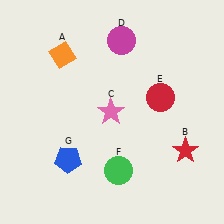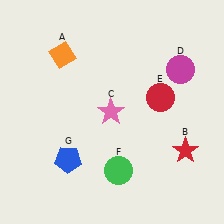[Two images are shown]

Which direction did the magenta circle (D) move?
The magenta circle (D) moved right.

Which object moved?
The magenta circle (D) moved right.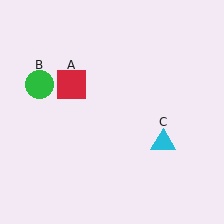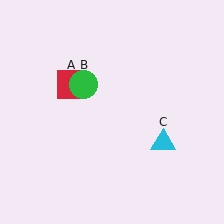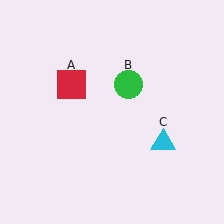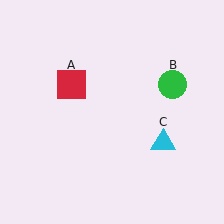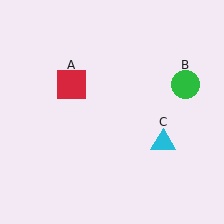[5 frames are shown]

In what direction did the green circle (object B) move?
The green circle (object B) moved right.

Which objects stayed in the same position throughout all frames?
Red square (object A) and cyan triangle (object C) remained stationary.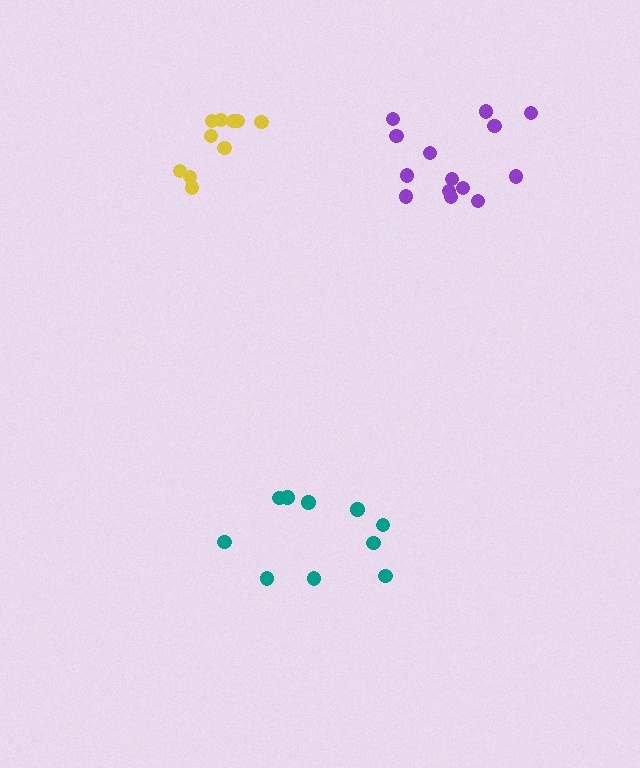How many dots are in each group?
Group 1: 10 dots, Group 2: 14 dots, Group 3: 10 dots (34 total).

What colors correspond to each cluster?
The clusters are colored: teal, purple, yellow.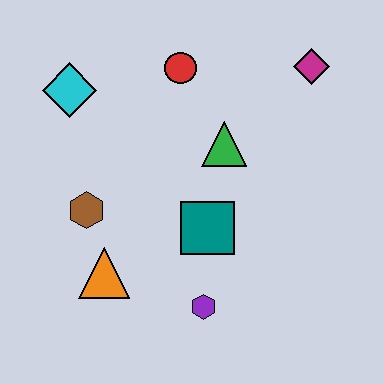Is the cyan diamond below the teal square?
No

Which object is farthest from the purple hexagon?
The magenta diamond is farthest from the purple hexagon.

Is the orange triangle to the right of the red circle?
No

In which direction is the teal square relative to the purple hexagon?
The teal square is above the purple hexagon.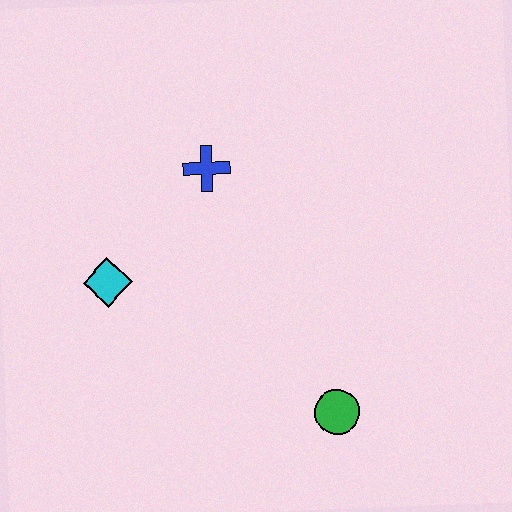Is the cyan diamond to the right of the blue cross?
No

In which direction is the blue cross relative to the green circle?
The blue cross is above the green circle.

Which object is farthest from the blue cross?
The green circle is farthest from the blue cross.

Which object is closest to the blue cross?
The cyan diamond is closest to the blue cross.